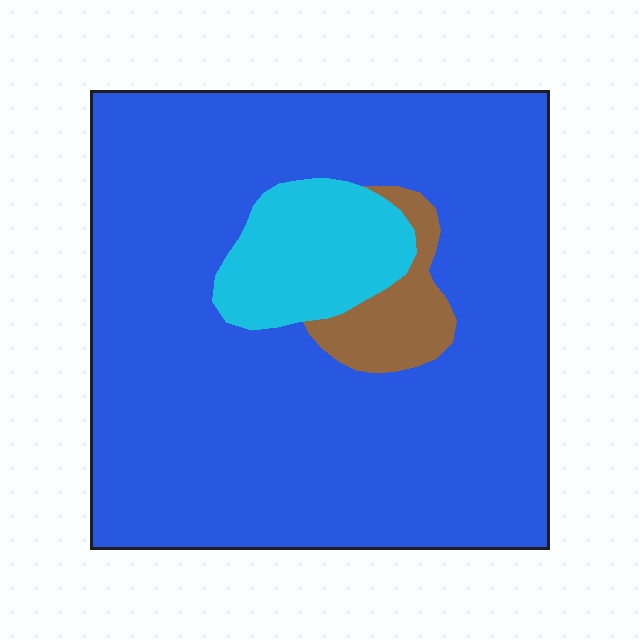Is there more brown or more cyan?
Cyan.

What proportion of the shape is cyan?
Cyan takes up less than a quarter of the shape.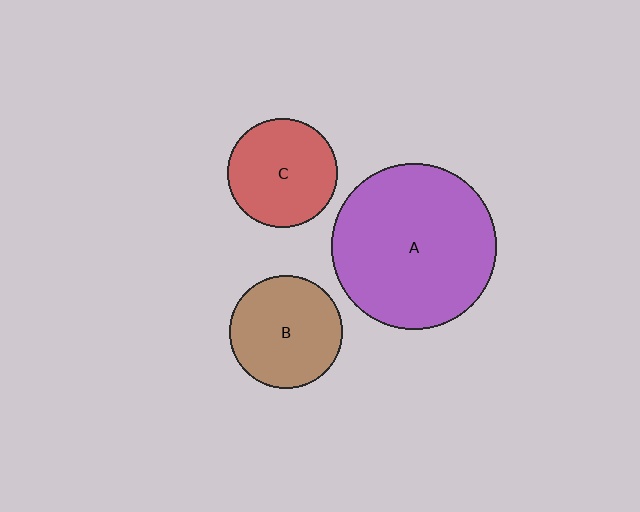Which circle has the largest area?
Circle A (purple).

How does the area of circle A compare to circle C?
Approximately 2.3 times.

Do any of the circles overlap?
No, none of the circles overlap.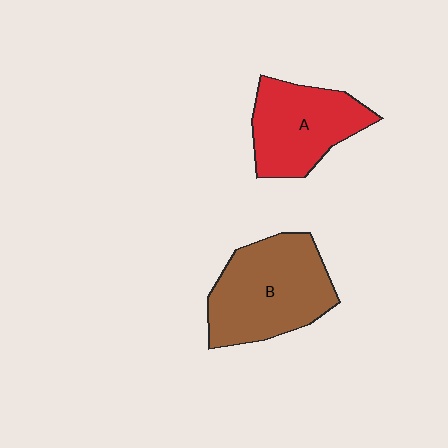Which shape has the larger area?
Shape B (brown).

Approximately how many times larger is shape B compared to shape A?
Approximately 1.3 times.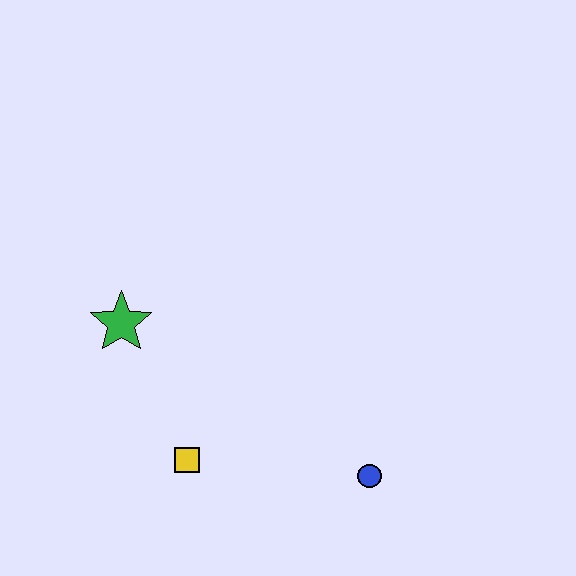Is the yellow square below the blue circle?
No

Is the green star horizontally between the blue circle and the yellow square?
No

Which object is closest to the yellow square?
The green star is closest to the yellow square.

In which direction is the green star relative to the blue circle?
The green star is to the left of the blue circle.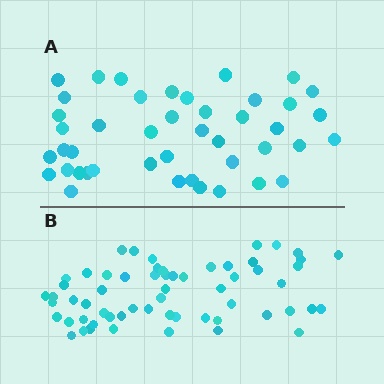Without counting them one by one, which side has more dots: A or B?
Region B (the bottom region) has more dots.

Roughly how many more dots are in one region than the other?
Region B has approximately 15 more dots than region A.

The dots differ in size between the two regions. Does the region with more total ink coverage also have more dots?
No. Region A has more total ink coverage because its dots are larger, but region B actually contains more individual dots. Total area can be misleading — the number of items is what matters here.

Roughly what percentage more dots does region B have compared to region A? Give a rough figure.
About 35% more.